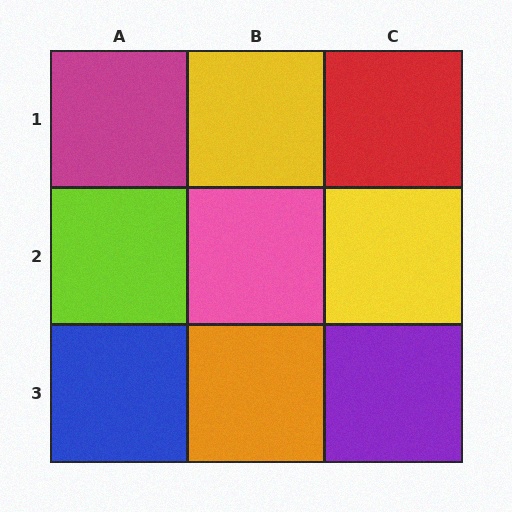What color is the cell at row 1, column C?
Red.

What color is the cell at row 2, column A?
Lime.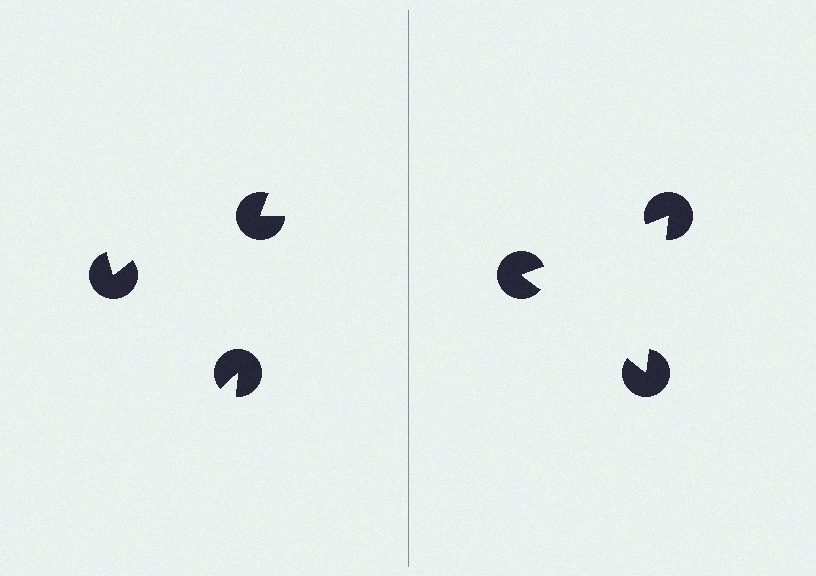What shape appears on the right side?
An illusory triangle.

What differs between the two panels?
The pac-man discs are positioned identically on both sides; only the wedge orientations differ. On the right they align to a triangle; on the left they are misaligned.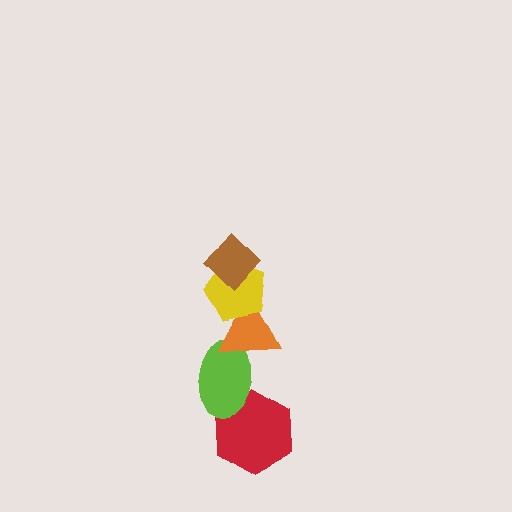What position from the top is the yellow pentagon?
The yellow pentagon is 2nd from the top.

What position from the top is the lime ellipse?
The lime ellipse is 4th from the top.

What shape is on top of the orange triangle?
The yellow pentagon is on top of the orange triangle.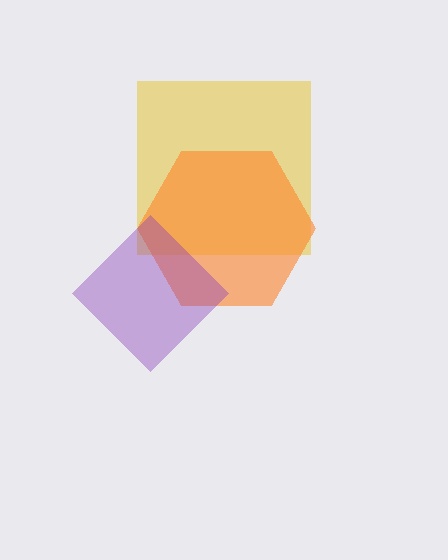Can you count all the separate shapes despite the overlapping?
Yes, there are 3 separate shapes.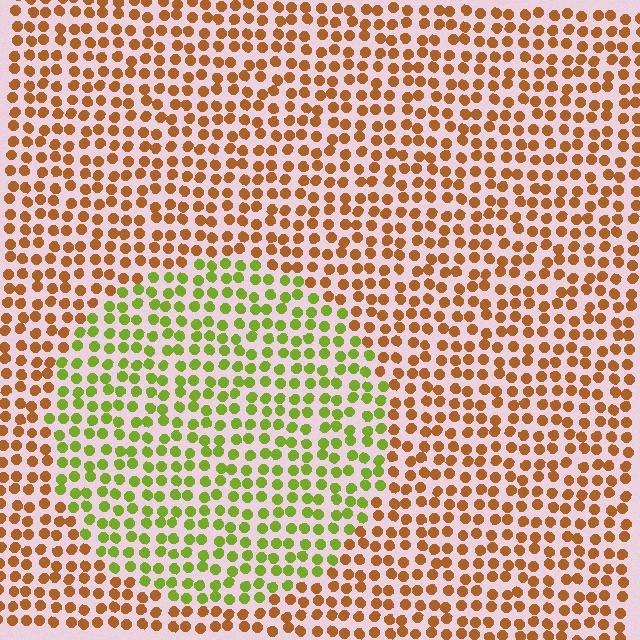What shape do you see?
I see a circle.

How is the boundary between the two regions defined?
The boundary is defined purely by a slight shift in hue (about 60 degrees). Spacing, size, and orientation are identical on both sides.